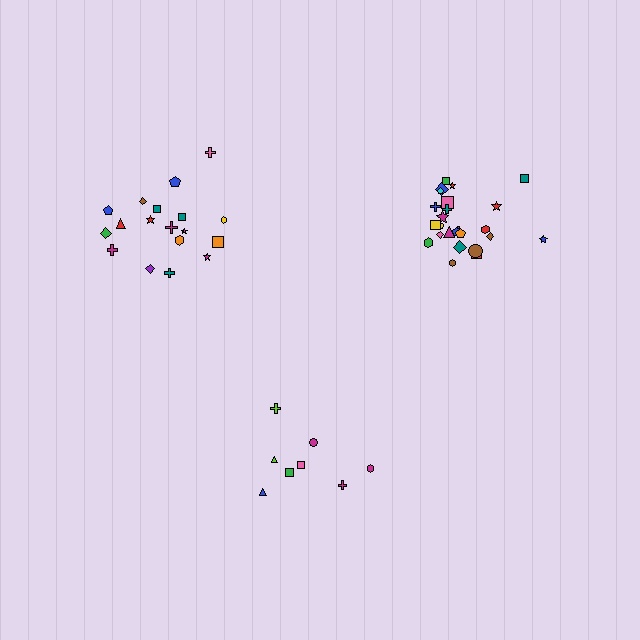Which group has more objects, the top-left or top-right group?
The top-right group.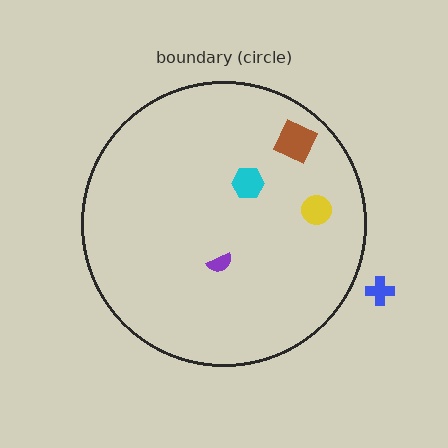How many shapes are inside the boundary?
4 inside, 1 outside.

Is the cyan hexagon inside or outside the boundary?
Inside.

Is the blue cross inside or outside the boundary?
Outside.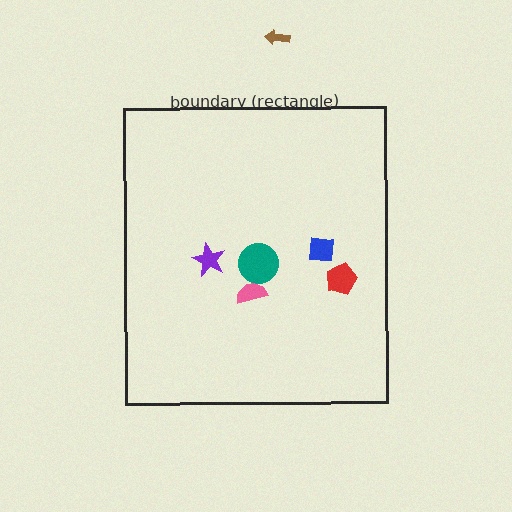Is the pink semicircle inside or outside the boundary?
Inside.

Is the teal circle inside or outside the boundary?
Inside.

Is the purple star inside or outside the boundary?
Inside.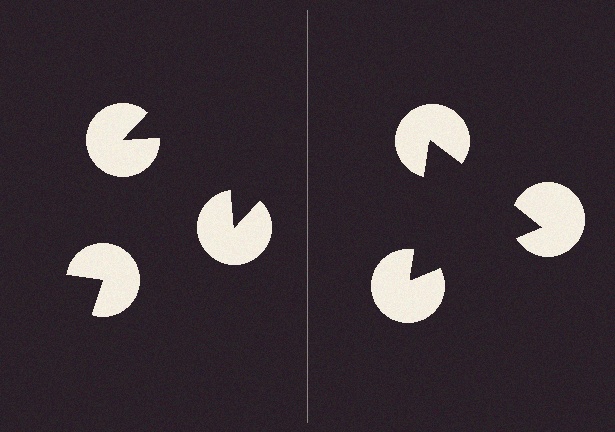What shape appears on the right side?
An illusory triangle.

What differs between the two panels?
The pac-man discs are positioned identically on both sides; only the wedge orientations differ. On the right they align to a triangle; on the left they are misaligned.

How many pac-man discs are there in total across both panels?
6 — 3 on each side.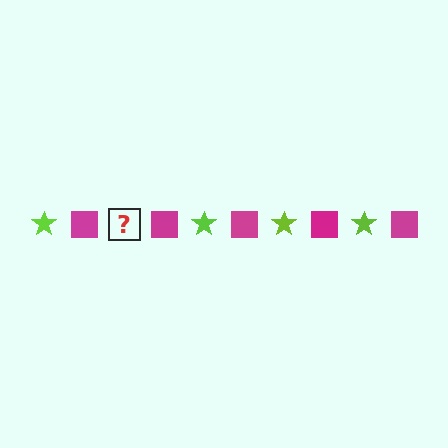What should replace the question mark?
The question mark should be replaced with a lime star.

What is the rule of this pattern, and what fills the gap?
The rule is that the pattern alternates between lime star and magenta square. The gap should be filled with a lime star.